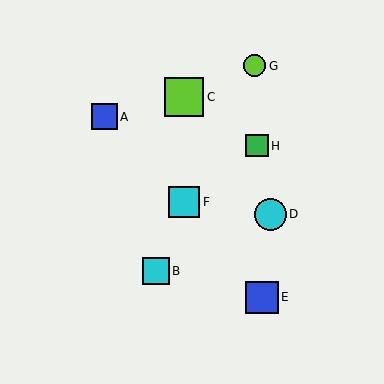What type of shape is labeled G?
Shape G is a lime circle.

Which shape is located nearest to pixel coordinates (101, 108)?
The blue square (labeled A) at (104, 117) is nearest to that location.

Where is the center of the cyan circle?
The center of the cyan circle is at (271, 214).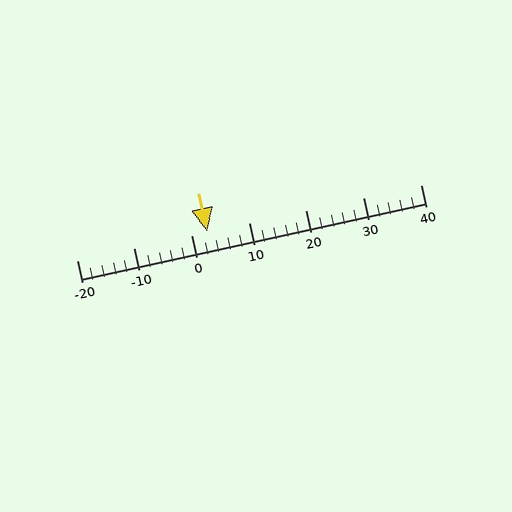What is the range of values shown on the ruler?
The ruler shows values from -20 to 40.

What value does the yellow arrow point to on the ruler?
The yellow arrow points to approximately 3.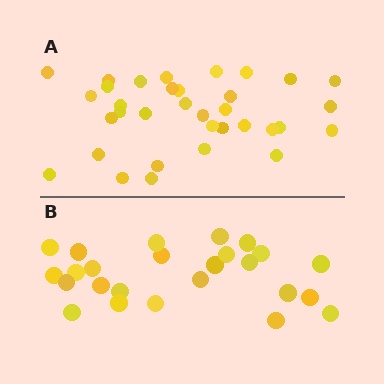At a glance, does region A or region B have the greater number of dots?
Region A (the top region) has more dots.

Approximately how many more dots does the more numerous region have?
Region A has roughly 8 or so more dots than region B.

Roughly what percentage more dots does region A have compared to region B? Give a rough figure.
About 35% more.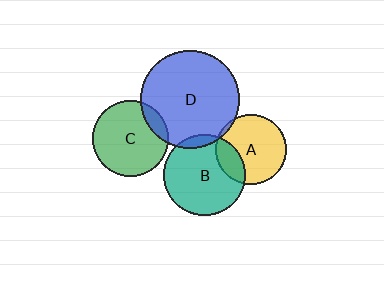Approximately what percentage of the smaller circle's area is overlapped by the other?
Approximately 5%.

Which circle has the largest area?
Circle D (blue).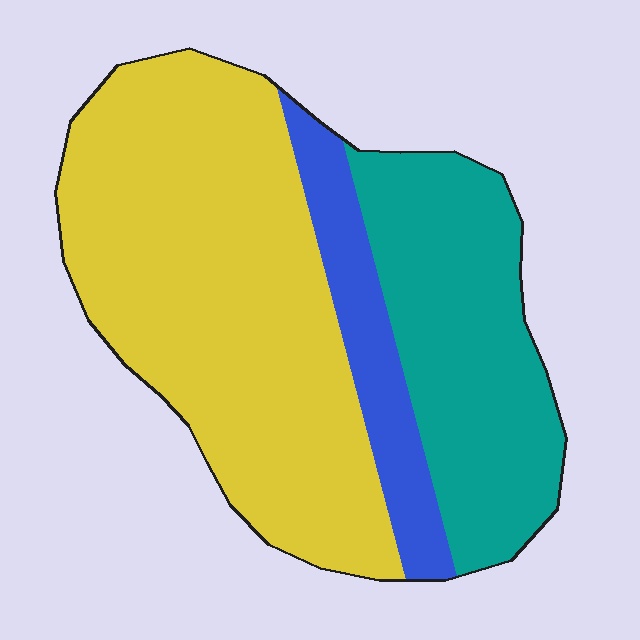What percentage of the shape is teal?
Teal takes up about one third (1/3) of the shape.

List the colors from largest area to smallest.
From largest to smallest: yellow, teal, blue.